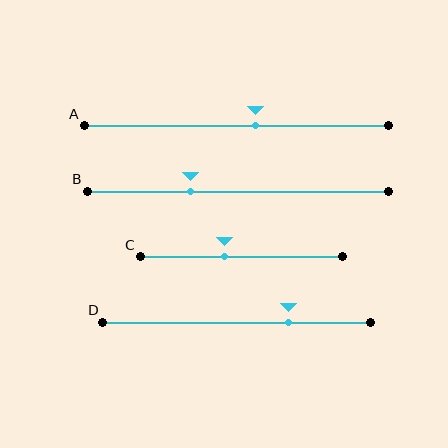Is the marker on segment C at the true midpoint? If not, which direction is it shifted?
No, the marker on segment C is shifted to the left by about 8% of the segment length.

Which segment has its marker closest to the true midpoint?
Segment A has its marker closest to the true midpoint.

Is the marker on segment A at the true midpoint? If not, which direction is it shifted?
No, the marker on segment A is shifted to the right by about 6% of the segment length.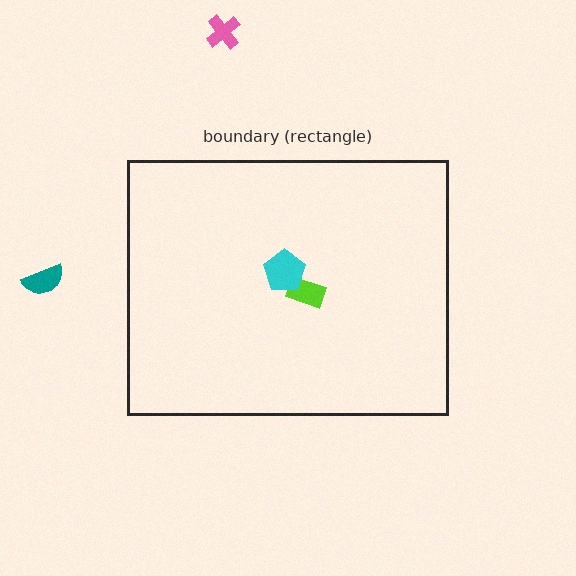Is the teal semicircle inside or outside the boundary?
Outside.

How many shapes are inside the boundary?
2 inside, 2 outside.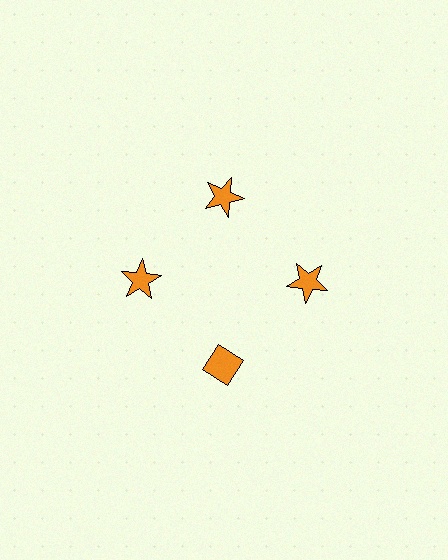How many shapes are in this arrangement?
There are 4 shapes arranged in a ring pattern.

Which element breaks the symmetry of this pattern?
The orange diamond at roughly the 6 o'clock position breaks the symmetry. All other shapes are orange stars.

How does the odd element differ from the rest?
It has a different shape: diamond instead of star.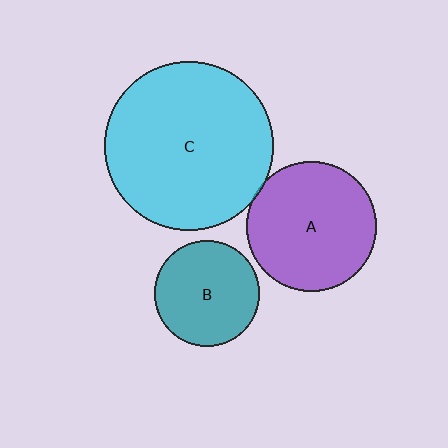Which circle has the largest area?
Circle C (cyan).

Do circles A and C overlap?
Yes.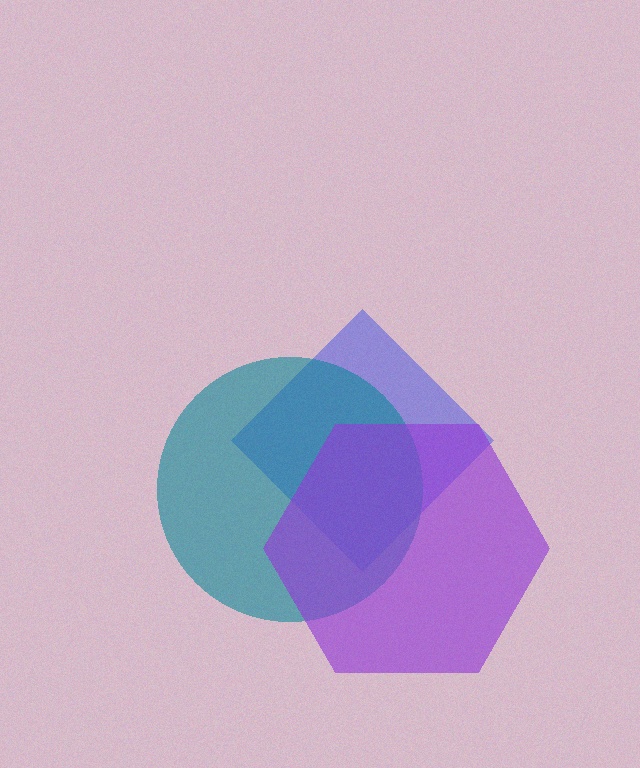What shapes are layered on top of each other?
The layered shapes are: a blue diamond, a teal circle, a purple hexagon.